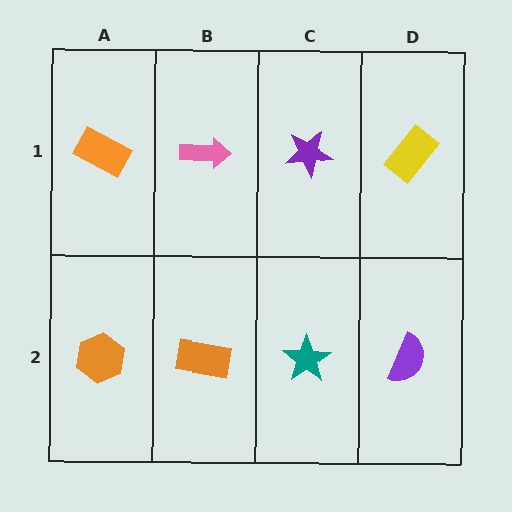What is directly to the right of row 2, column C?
A purple semicircle.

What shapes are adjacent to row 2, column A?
An orange rectangle (row 1, column A), an orange rectangle (row 2, column B).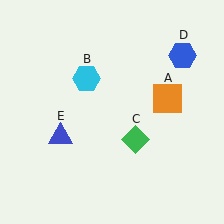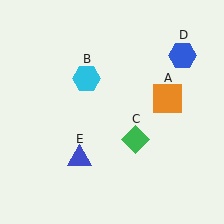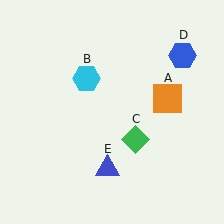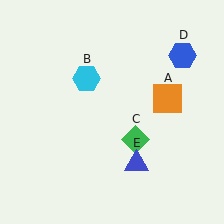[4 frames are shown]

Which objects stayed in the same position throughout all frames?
Orange square (object A) and cyan hexagon (object B) and green diamond (object C) and blue hexagon (object D) remained stationary.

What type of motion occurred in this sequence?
The blue triangle (object E) rotated counterclockwise around the center of the scene.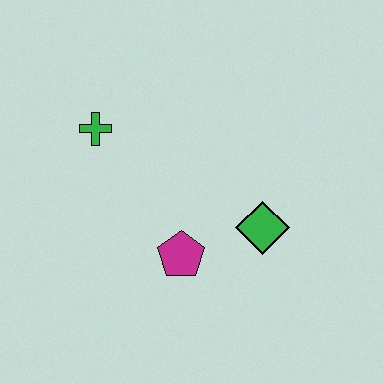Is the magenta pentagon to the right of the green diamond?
No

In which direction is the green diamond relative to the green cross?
The green diamond is to the right of the green cross.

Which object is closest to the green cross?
The magenta pentagon is closest to the green cross.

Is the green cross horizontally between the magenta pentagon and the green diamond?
No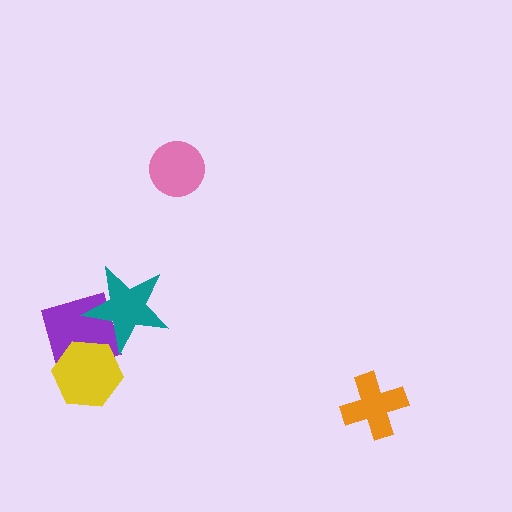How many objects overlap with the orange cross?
0 objects overlap with the orange cross.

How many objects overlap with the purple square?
2 objects overlap with the purple square.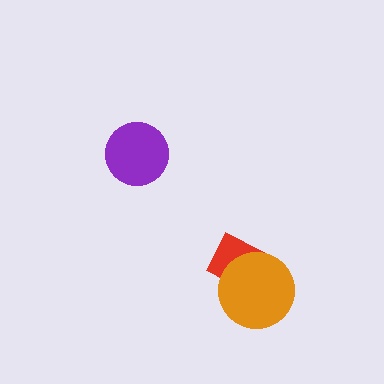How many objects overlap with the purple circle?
0 objects overlap with the purple circle.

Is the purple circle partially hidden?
No, no other shape covers it.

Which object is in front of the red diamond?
The orange circle is in front of the red diamond.